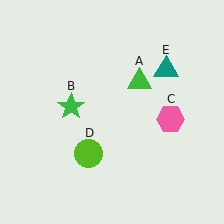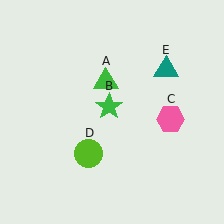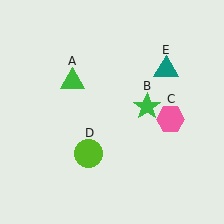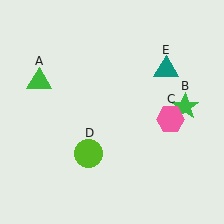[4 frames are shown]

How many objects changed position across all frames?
2 objects changed position: green triangle (object A), green star (object B).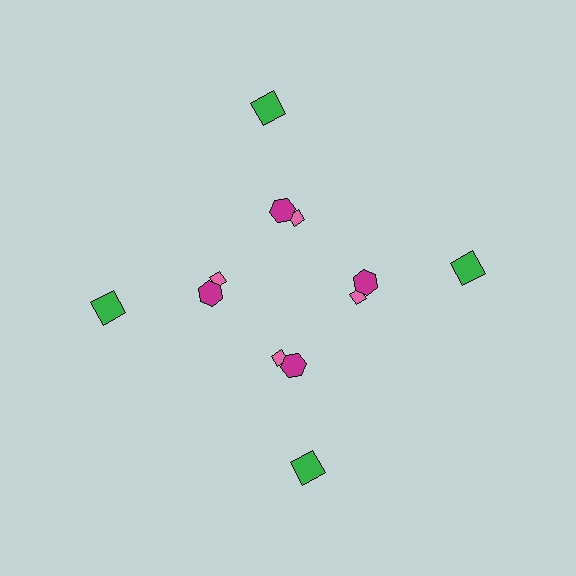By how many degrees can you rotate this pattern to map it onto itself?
The pattern maps onto itself every 90 degrees of rotation.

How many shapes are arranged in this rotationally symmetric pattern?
There are 12 shapes, arranged in 4 groups of 3.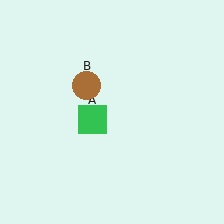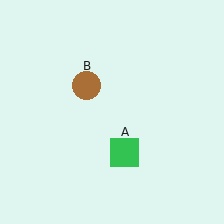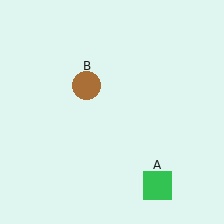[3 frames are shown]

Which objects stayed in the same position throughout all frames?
Brown circle (object B) remained stationary.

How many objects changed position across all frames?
1 object changed position: green square (object A).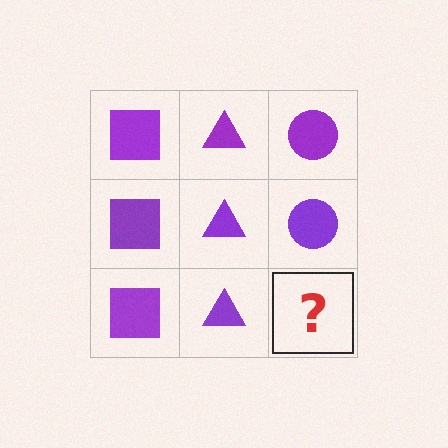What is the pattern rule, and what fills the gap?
The rule is that each column has a consistent shape. The gap should be filled with a purple circle.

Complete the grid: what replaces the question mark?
The question mark should be replaced with a purple circle.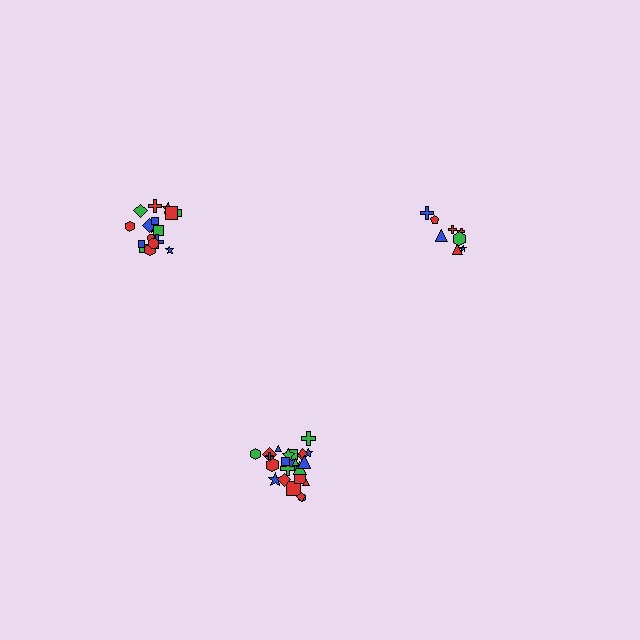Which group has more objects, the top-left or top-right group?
The top-left group.